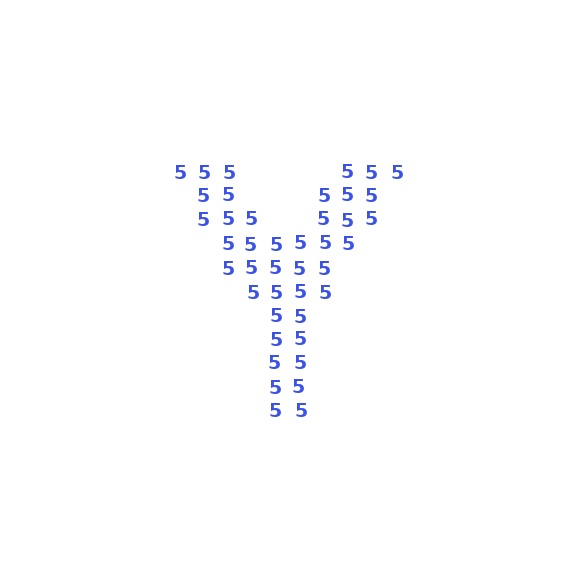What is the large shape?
The large shape is the letter Y.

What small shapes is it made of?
It is made of small digit 5's.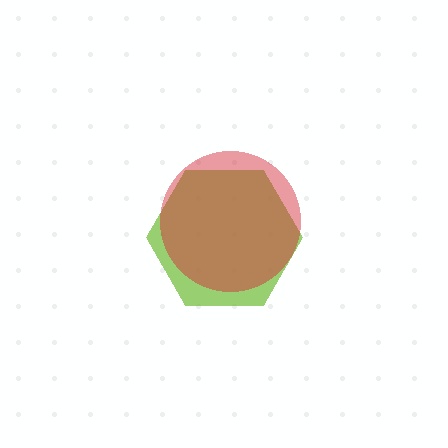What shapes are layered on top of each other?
The layered shapes are: a lime hexagon, a red circle.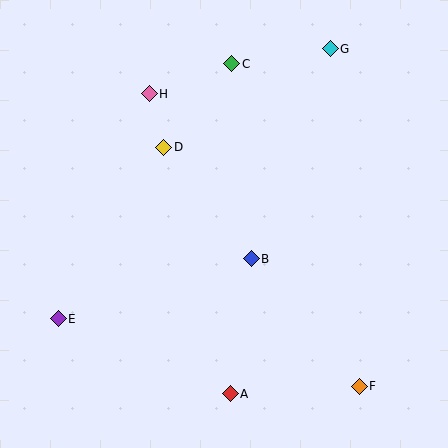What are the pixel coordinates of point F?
Point F is at (359, 386).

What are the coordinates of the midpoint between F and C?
The midpoint between F and C is at (296, 225).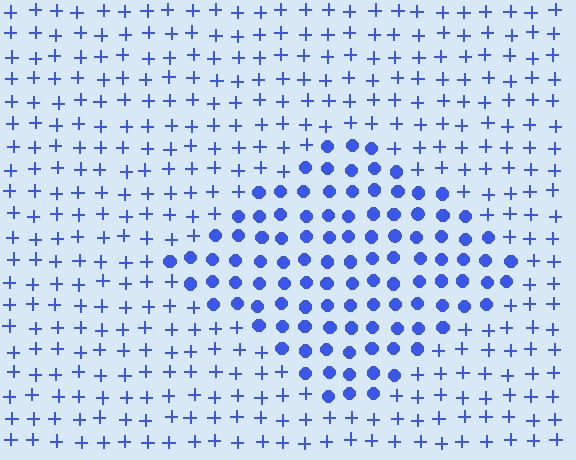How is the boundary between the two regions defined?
The boundary is defined by a change in element shape: circles inside vs. plus signs outside. All elements share the same color and spacing.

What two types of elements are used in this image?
The image uses circles inside the diamond region and plus signs outside it.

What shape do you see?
I see a diamond.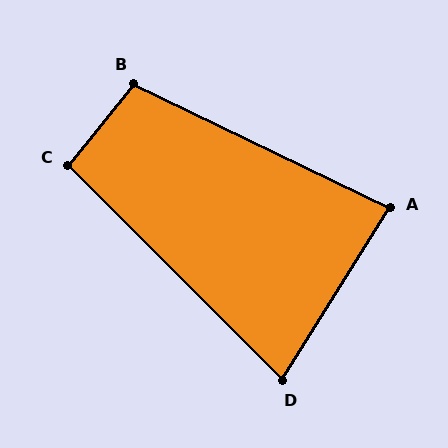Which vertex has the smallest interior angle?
D, at approximately 77 degrees.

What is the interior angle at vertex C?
Approximately 96 degrees (obtuse).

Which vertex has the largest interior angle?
B, at approximately 103 degrees.